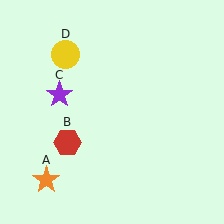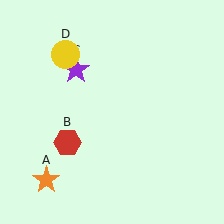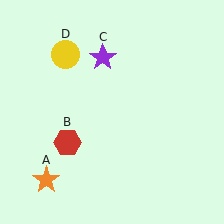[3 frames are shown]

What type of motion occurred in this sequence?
The purple star (object C) rotated clockwise around the center of the scene.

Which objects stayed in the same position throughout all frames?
Orange star (object A) and red hexagon (object B) and yellow circle (object D) remained stationary.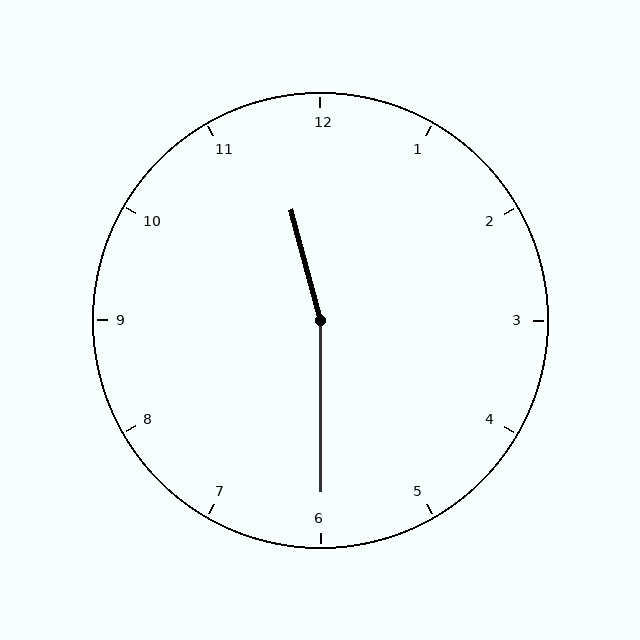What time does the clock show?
11:30.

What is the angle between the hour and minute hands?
Approximately 165 degrees.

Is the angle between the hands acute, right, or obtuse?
It is obtuse.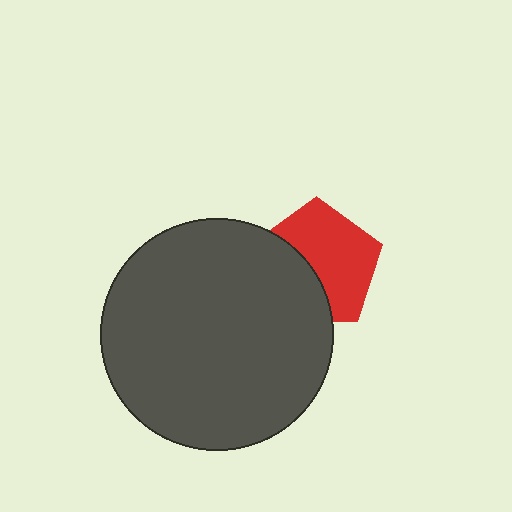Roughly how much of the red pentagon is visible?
About half of it is visible (roughly 60%).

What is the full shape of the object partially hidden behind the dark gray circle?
The partially hidden object is a red pentagon.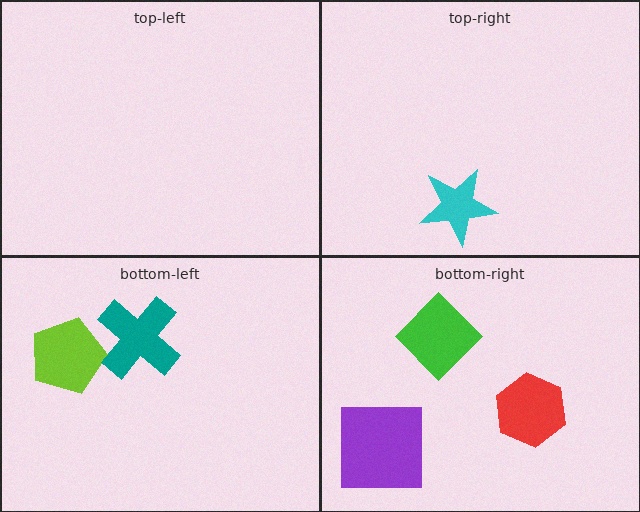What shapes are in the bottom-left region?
The lime pentagon, the teal cross.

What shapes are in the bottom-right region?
The purple square, the red hexagon, the green diamond.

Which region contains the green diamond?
The bottom-right region.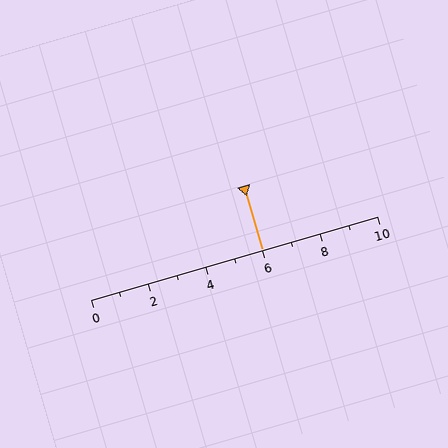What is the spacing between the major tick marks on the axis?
The major ticks are spaced 2 apart.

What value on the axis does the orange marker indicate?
The marker indicates approximately 6.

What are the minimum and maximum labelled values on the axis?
The axis runs from 0 to 10.